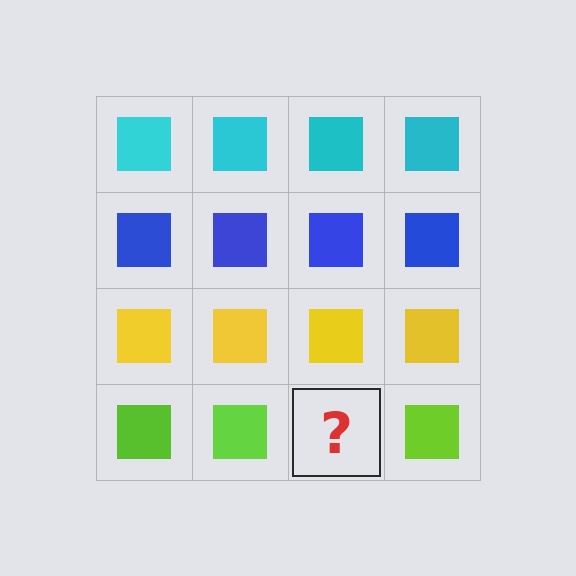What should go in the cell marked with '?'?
The missing cell should contain a lime square.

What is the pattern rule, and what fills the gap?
The rule is that each row has a consistent color. The gap should be filled with a lime square.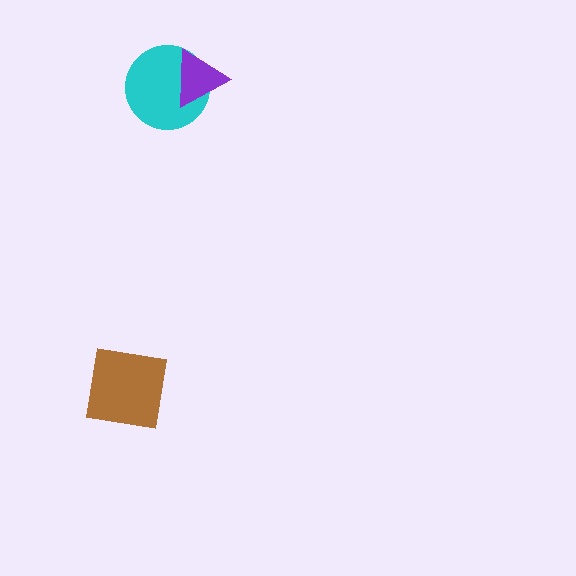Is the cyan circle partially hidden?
Yes, it is partially covered by another shape.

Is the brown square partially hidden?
No, no other shape covers it.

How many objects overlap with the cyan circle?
1 object overlaps with the cyan circle.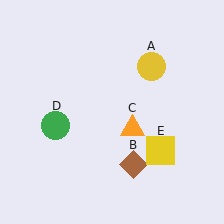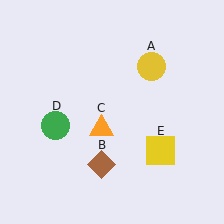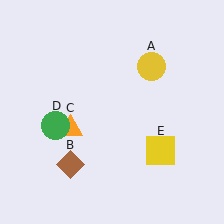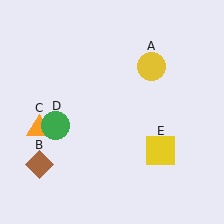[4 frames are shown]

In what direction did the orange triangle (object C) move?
The orange triangle (object C) moved left.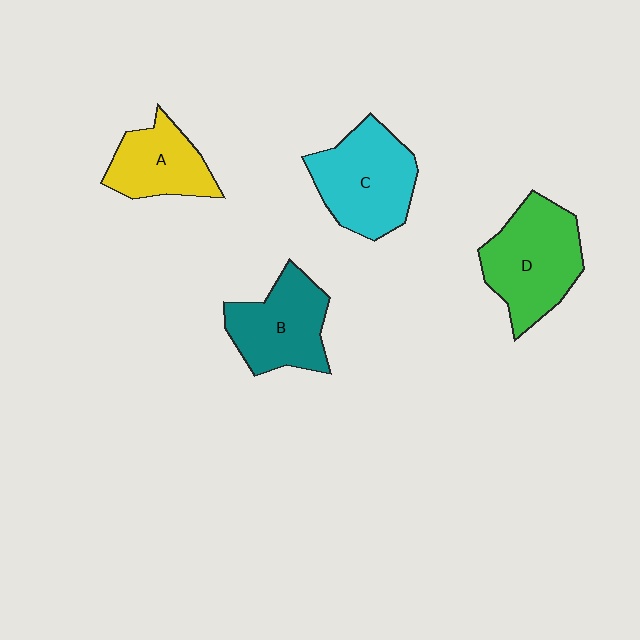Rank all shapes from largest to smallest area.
From largest to smallest: D (green), C (cyan), B (teal), A (yellow).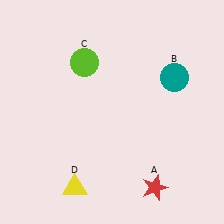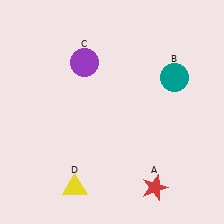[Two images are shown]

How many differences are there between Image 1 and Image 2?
There is 1 difference between the two images.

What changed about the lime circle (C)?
In Image 1, C is lime. In Image 2, it changed to purple.